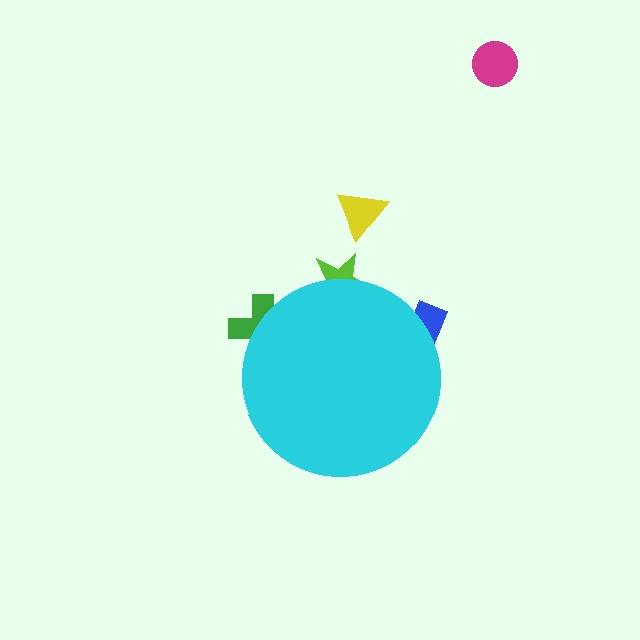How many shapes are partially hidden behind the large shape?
3 shapes are partially hidden.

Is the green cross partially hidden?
Yes, the green cross is partially hidden behind the cyan circle.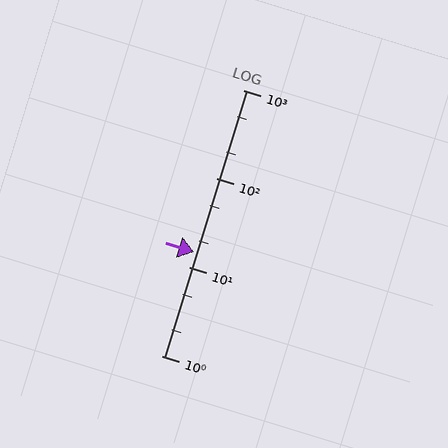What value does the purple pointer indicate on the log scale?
The pointer indicates approximately 15.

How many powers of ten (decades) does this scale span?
The scale spans 3 decades, from 1 to 1000.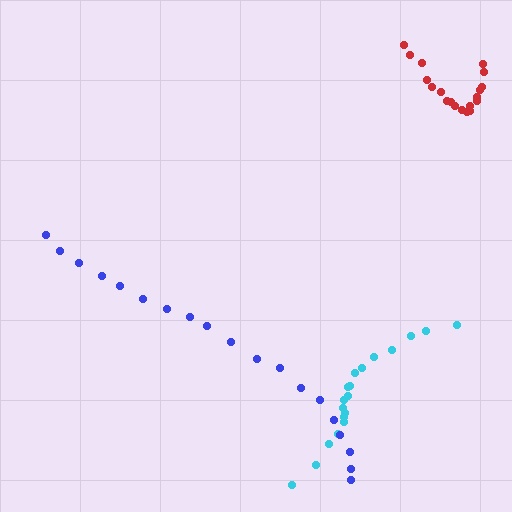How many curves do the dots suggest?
There are 3 distinct paths.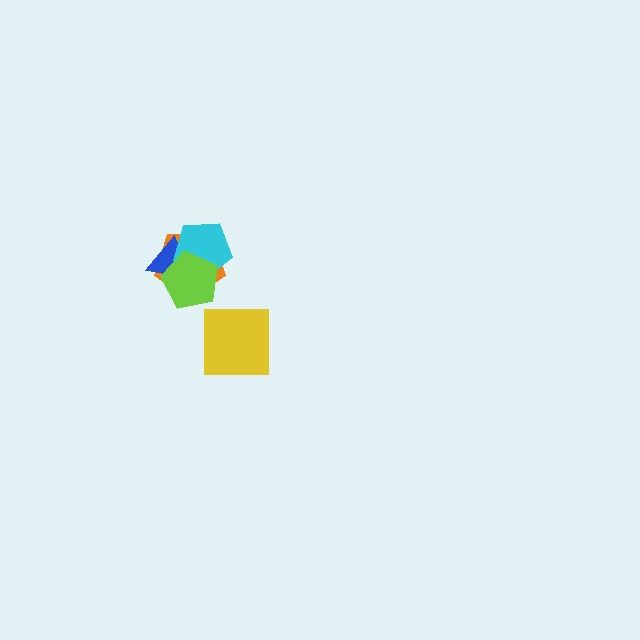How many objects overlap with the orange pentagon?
3 objects overlap with the orange pentagon.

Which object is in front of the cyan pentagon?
The lime pentagon is in front of the cyan pentagon.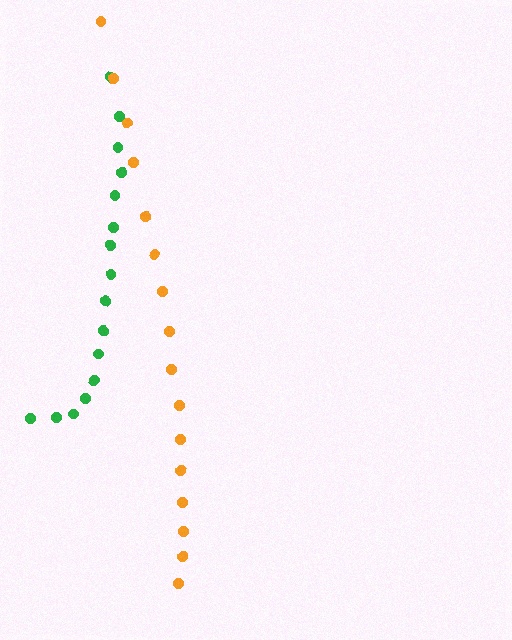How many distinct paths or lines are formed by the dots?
There are 2 distinct paths.